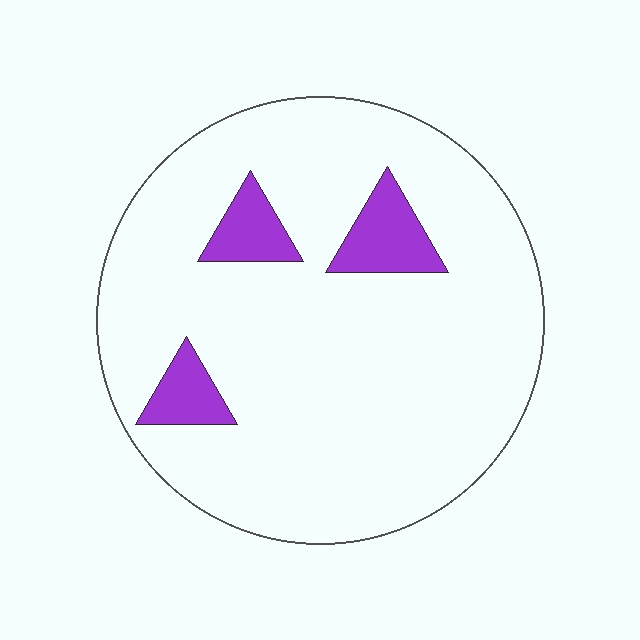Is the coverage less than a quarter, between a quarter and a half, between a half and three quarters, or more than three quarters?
Less than a quarter.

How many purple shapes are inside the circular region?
3.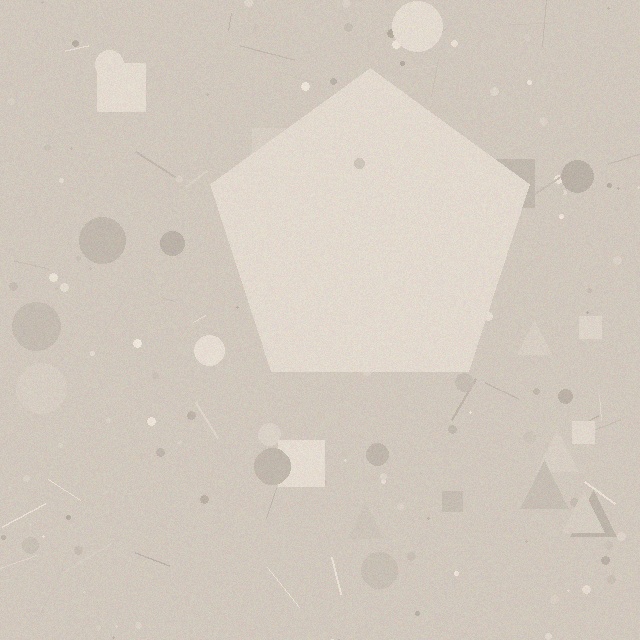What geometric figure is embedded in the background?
A pentagon is embedded in the background.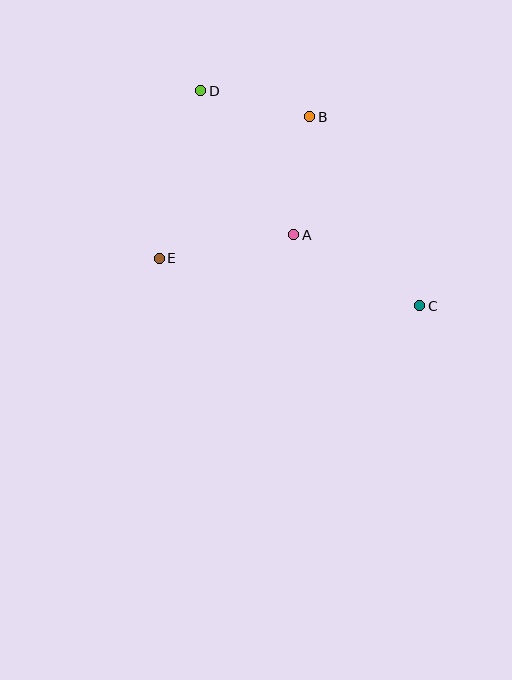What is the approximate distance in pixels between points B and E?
The distance between B and E is approximately 206 pixels.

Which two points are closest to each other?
Points B and D are closest to each other.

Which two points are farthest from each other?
Points C and D are farthest from each other.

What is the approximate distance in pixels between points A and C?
The distance between A and C is approximately 145 pixels.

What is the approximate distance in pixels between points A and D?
The distance between A and D is approximately 172 pixels.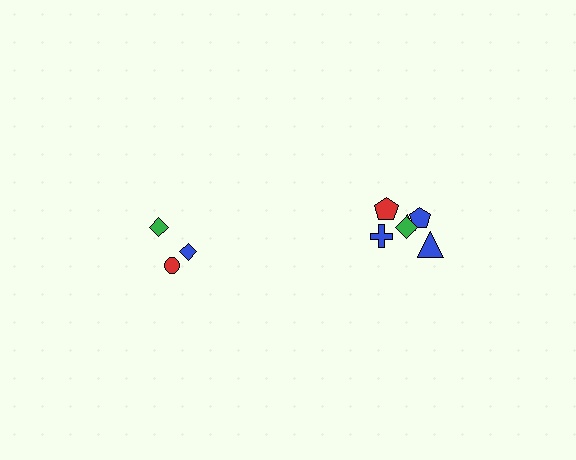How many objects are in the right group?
There are 6 objects.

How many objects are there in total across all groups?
There are 9 objects.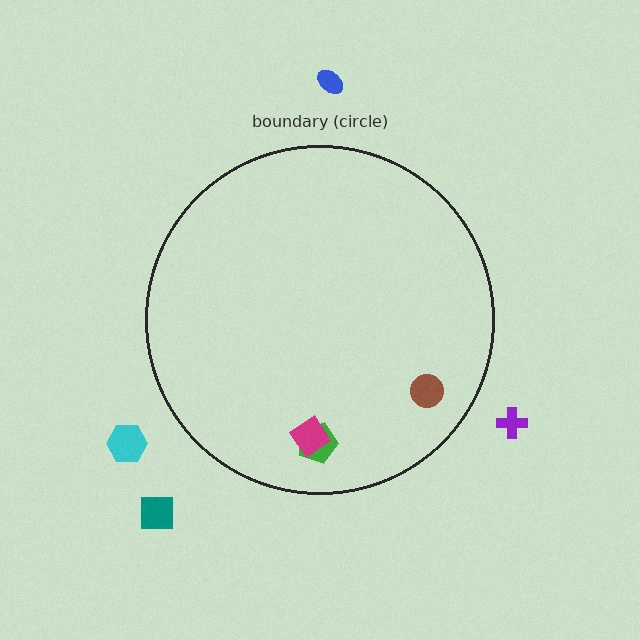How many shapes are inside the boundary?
3 inside, 4 outside.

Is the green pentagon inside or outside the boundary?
Inside.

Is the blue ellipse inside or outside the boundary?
Outside.